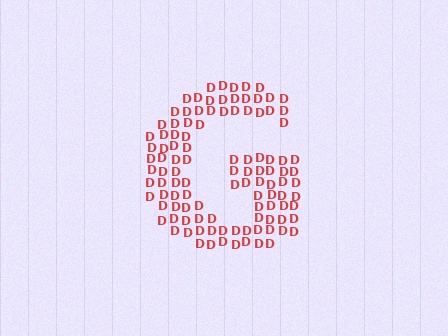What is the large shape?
The large shape is the letter G.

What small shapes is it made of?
It is made of small letter D's.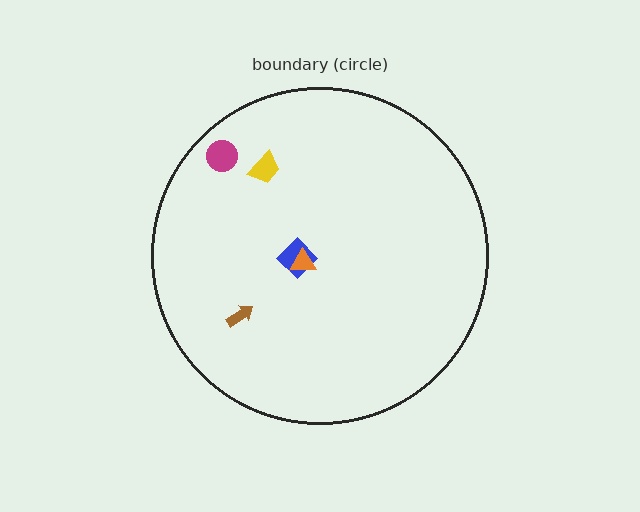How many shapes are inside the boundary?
5 inside, 0 outside.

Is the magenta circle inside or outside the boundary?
Inside.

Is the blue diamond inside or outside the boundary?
Inside.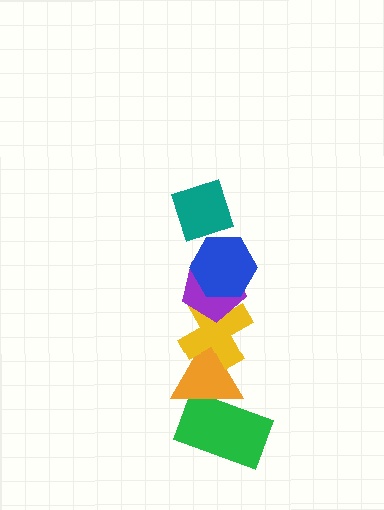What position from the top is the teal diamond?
The teal diamond is 1st from the top.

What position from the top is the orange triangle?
The orange triangle is 5th from the top.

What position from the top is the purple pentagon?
The purple pentagon is 3rd from the top.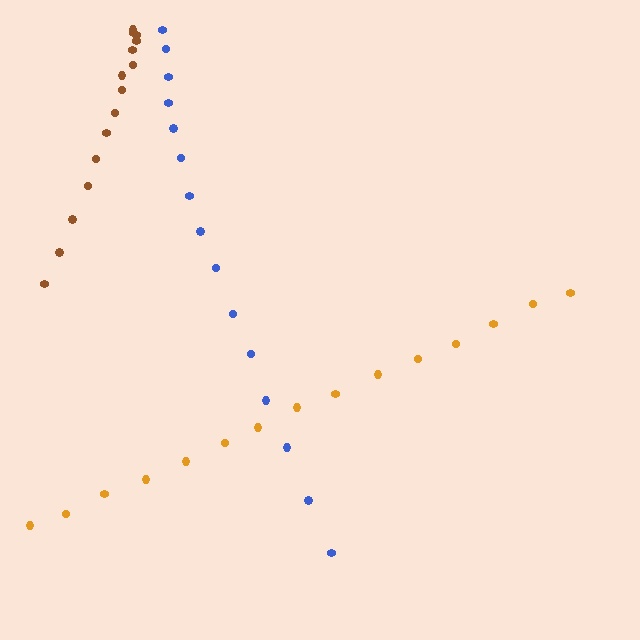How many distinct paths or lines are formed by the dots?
There are 3 distinct paths.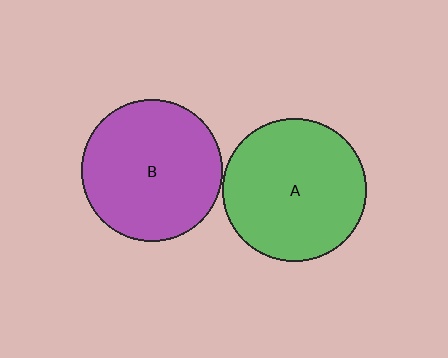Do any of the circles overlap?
No, none of the circles overlap.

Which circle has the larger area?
Circle A (green).